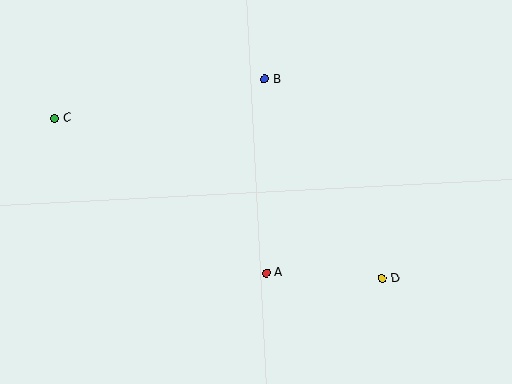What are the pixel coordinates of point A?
Point A is at (266, 273).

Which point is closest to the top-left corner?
Point C is closest to the top-left corner.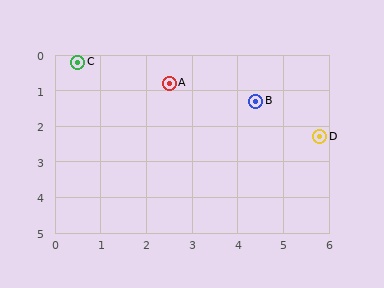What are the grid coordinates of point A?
Point A is at approximately (2.5, 0.8).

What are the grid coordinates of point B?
Point B is at approximately (4.4, 1.3).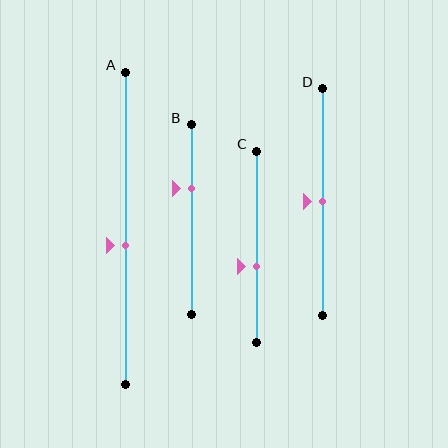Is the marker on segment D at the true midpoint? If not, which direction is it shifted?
Yes, the marker on segment D is at the true midpoint.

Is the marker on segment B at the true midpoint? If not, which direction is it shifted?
No, the marker on segment B is shifted upward by about 17% of the segment length.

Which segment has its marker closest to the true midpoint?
Segment D has its marker closest to the true midpoint.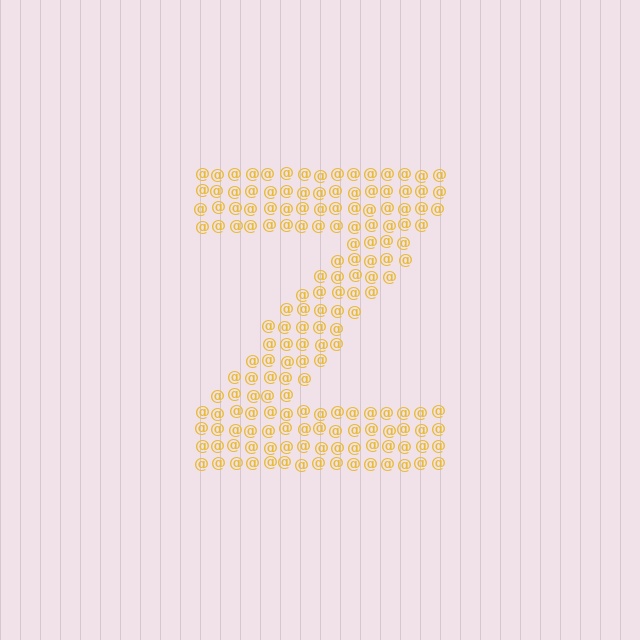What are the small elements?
The small elements are at signs.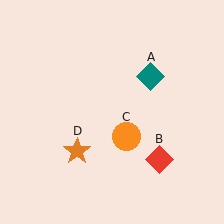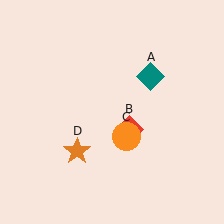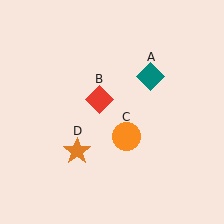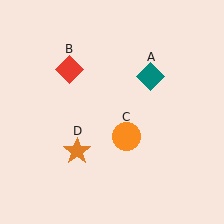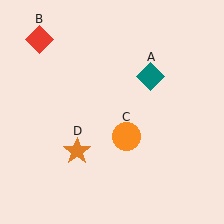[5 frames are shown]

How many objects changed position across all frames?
1 object changed position: red diamond (object B).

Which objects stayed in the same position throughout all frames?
Teal diamond (object A) and orange circle (object C) and orange star (object D) remained stationary.